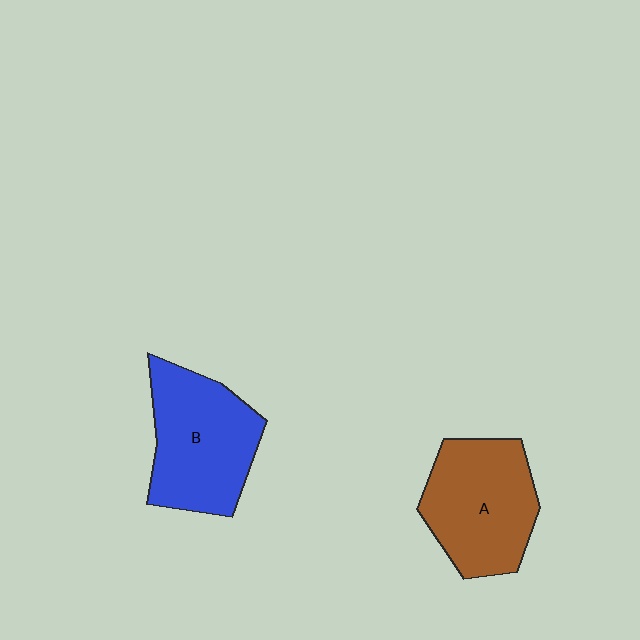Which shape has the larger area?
Shape B (blue).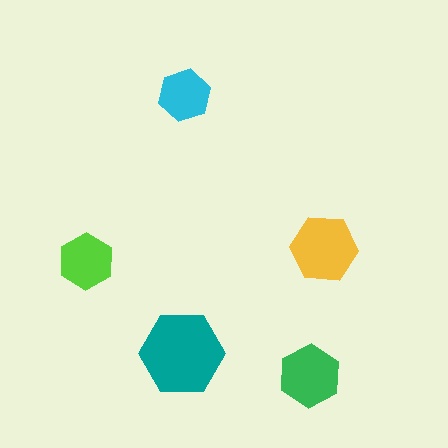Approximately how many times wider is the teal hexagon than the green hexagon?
About 1.5 times wider.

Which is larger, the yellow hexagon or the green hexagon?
The yellow one.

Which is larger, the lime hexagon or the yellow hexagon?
The yellow one.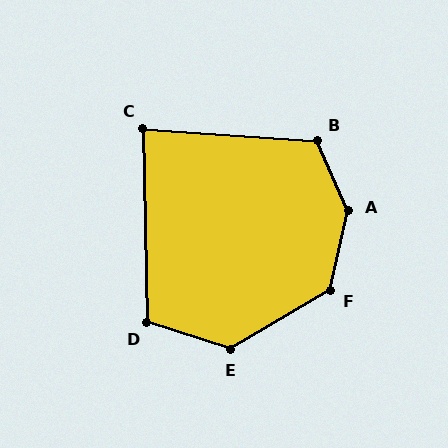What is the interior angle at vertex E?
Approximately 132 degrees (obtuse).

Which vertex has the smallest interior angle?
C, at approximately 85 degrees.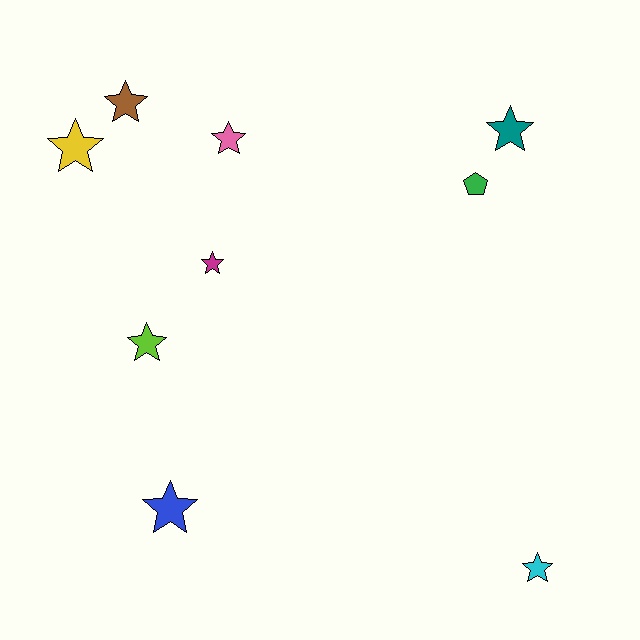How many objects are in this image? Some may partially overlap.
There are 9 objects.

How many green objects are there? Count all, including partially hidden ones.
There is 1 green object.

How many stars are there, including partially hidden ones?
There are 8 stars.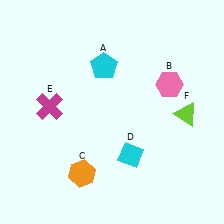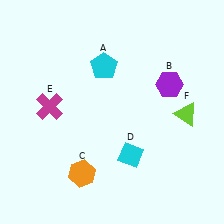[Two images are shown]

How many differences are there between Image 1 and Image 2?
There is 1 difference between the two images.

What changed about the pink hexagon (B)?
In Image 1, B is pink. In Image 2, it changed to purple.